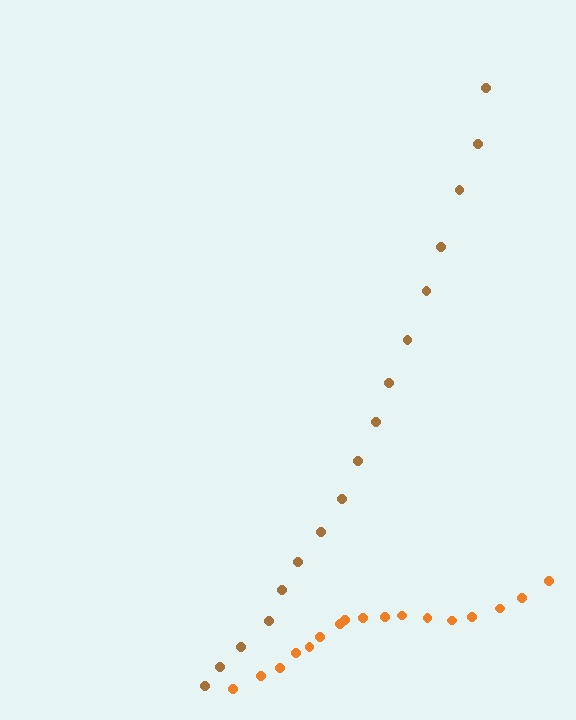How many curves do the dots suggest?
There are 2 distinct paths.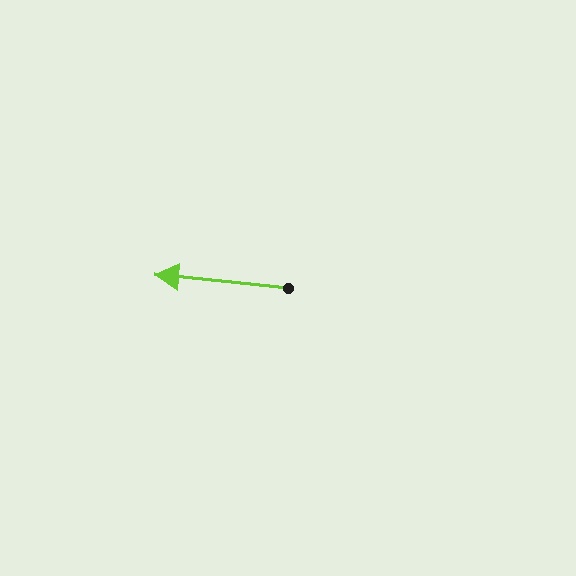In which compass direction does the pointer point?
West.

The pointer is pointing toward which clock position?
Roughly 9 o'clock.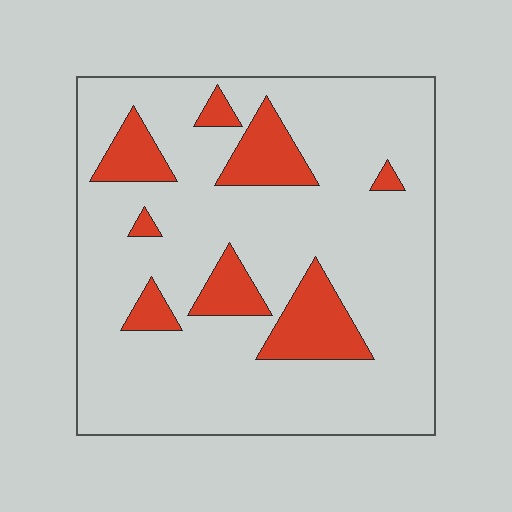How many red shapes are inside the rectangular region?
8.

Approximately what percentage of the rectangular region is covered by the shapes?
Approximately 15%.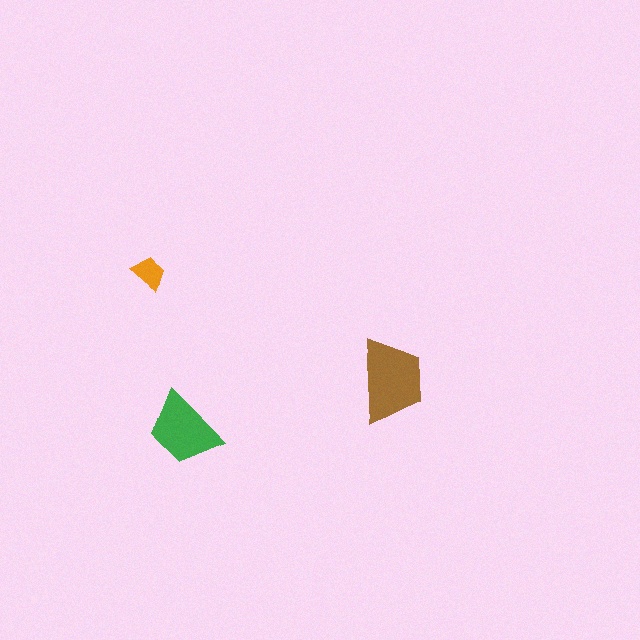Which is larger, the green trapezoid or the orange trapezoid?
The green one.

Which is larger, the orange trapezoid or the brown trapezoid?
The brown one.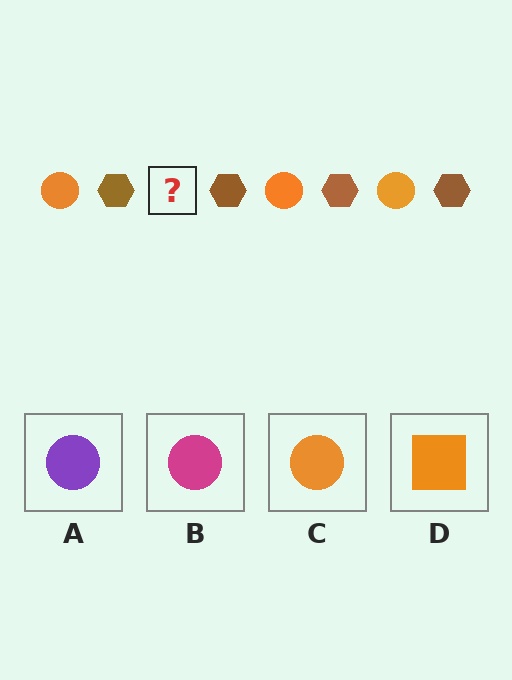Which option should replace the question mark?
Option C.